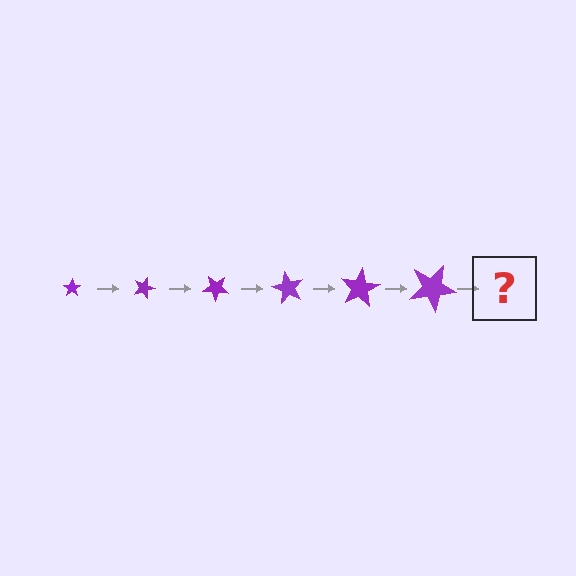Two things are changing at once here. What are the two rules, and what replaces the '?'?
The two rules are that the star grows larger each step and it rotates 20 degrees each step. The '?' should be a star, larger than the previous one and rotated 120 degrees from the start.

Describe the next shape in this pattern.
It should be a star, larger than the previous one and rotated 120 degrees from the start.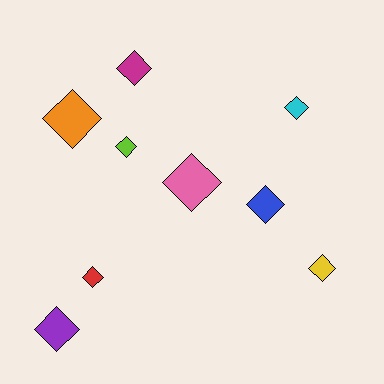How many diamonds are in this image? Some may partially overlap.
There are 9 diamonds.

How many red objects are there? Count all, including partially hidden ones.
There is 1 red object.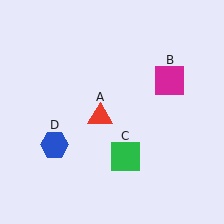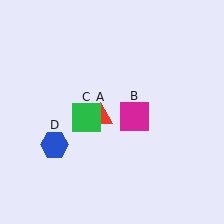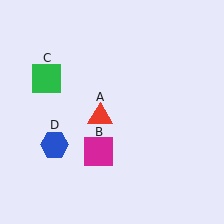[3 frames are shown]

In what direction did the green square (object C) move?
The green square (object C) moved up and to the left.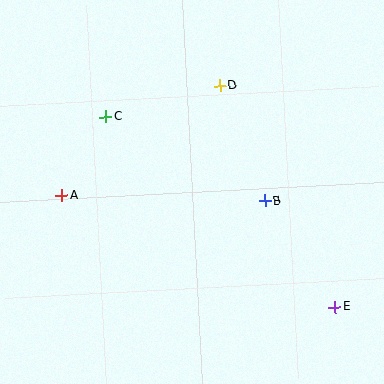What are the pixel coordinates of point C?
Point C is at (106, 117).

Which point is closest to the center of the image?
Point B at (265, 201) is closest to the center.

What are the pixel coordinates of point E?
Point E is at (335, 307).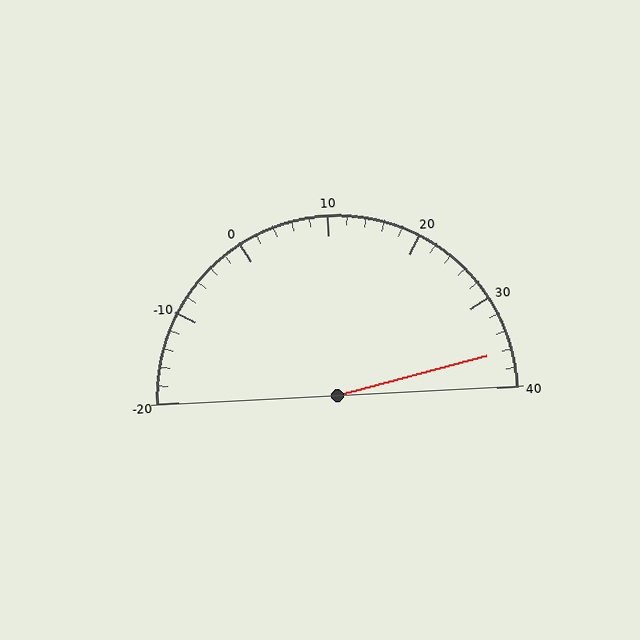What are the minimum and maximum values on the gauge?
The gauge ranges from -20 to 40.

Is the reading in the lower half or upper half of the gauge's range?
The reading is in the upper half of the range (-20 to 40).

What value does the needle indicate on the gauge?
The needle indicates approximately 36.